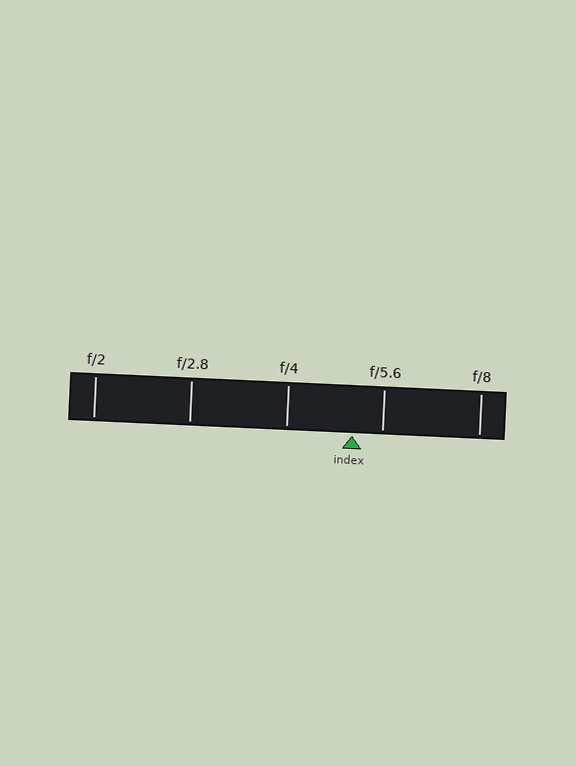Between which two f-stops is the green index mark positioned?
The index mark is between f/4 and f/5.6.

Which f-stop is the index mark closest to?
The index mark is closest to f/5.6.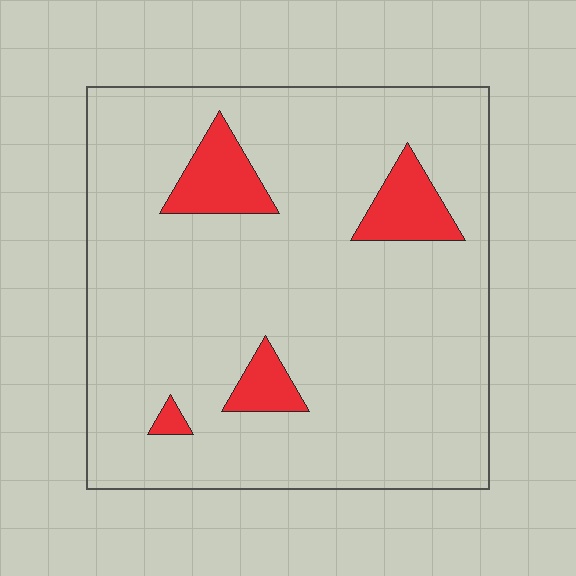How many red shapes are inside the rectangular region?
4.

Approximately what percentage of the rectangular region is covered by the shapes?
Approximately 10%.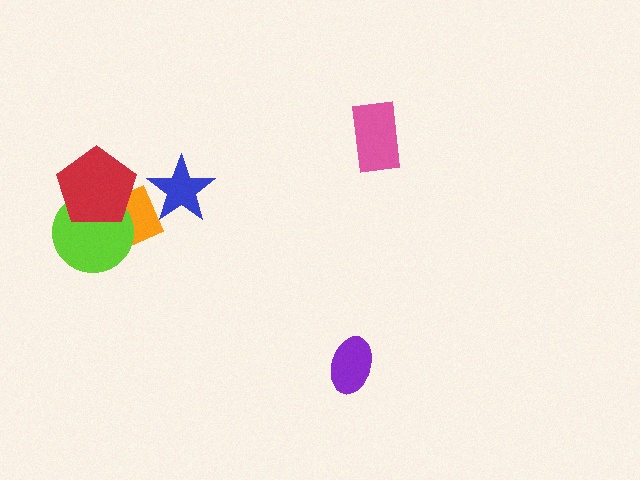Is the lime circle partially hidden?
Yes, it is partially covered by another shape.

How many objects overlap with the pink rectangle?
0 objects overlap with the pink rectangle.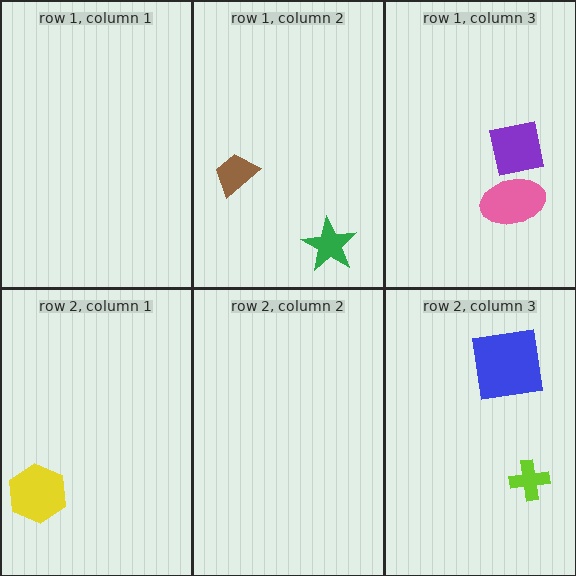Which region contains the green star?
The row 1, column 2 region.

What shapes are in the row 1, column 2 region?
The brown trapezoid, the green star.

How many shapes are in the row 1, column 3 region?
2.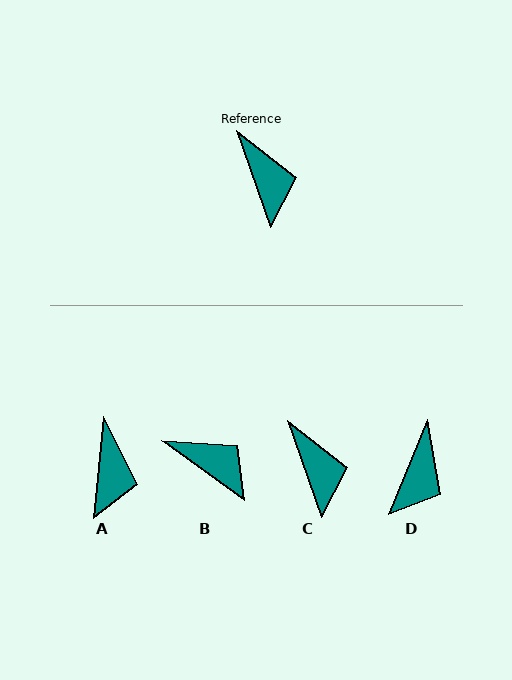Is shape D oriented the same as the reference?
No, it is off by about 42 degrees.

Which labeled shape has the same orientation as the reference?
C.